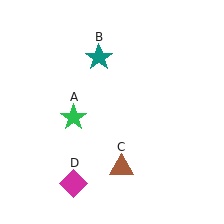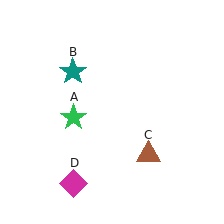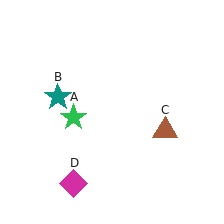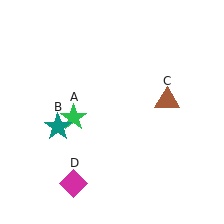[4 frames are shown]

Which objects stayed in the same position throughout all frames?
Green star (object A) and magenta diamond (object D) remained stationary.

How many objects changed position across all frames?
2 objects changed position: teal star (object B), brown triangle (object C).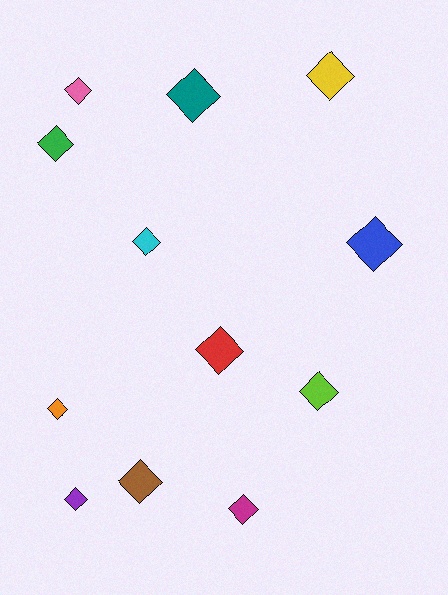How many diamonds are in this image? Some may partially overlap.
There are 12 diamonds.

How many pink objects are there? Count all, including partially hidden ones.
There is 1 pink object.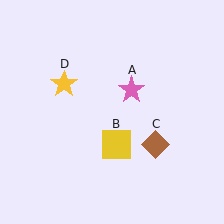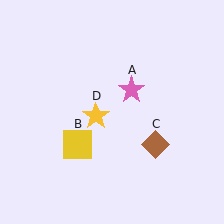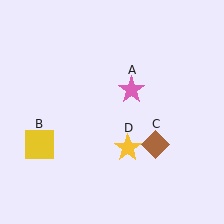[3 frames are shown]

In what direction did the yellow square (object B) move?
The yellow square (object B) moved left.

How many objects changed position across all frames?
2 objects changed position: yellow square (object B), yellow star (object D).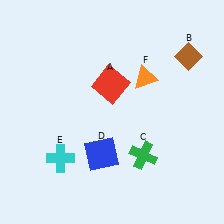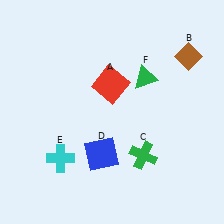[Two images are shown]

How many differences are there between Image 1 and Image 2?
There is 1 difference between the two images.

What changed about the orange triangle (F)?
In Image 1, F is orange. In Image 2, it changed to green.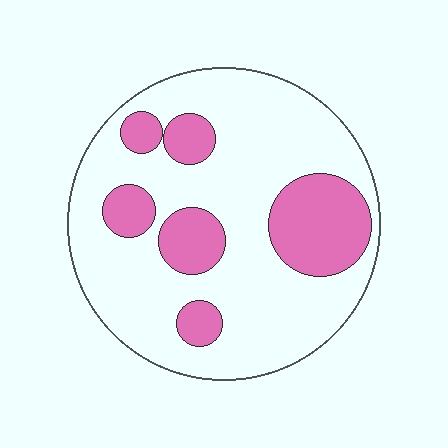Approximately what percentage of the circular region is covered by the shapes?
Approximately 25%.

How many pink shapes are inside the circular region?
6.